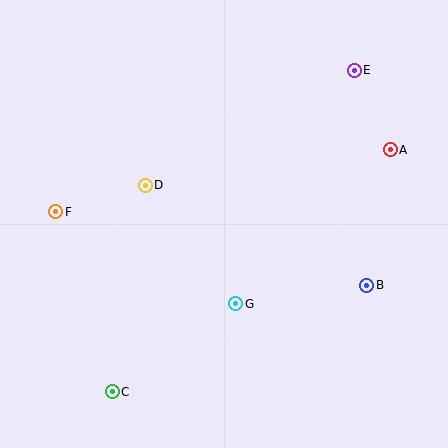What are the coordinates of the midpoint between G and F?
The midpoint between G and F is at (146, 258).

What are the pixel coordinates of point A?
Point A is at (390, 150).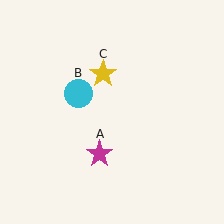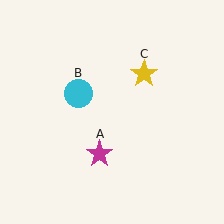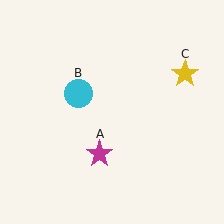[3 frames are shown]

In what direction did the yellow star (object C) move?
The yellow star (object C) moved right.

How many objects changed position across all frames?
1 object changed position: yellow star (object C).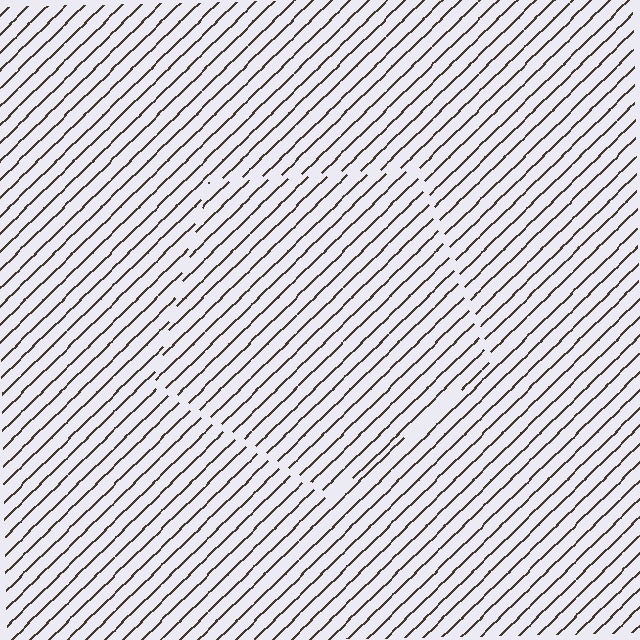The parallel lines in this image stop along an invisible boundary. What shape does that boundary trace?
An illusory pentagon. The interior of the shape contains the same grating, shifted by half a period — the contour is defined by the phase discontinuity where line-ends from the inner and outer gratings abut.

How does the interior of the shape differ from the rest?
The interior of the shape contains the same grating, shifted by half a period — the contour is defined by the phase discontinuity where line-ends from the inner and outer gratings abut.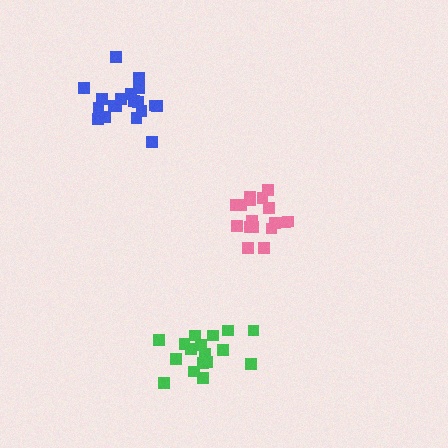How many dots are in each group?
Group 1: 19 dots, Group 2: 17 dots, Group 3: 17 dots (53 total).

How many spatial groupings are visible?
There are 3 spatial groupings.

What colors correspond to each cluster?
The clusters are colored: blue, pink, green.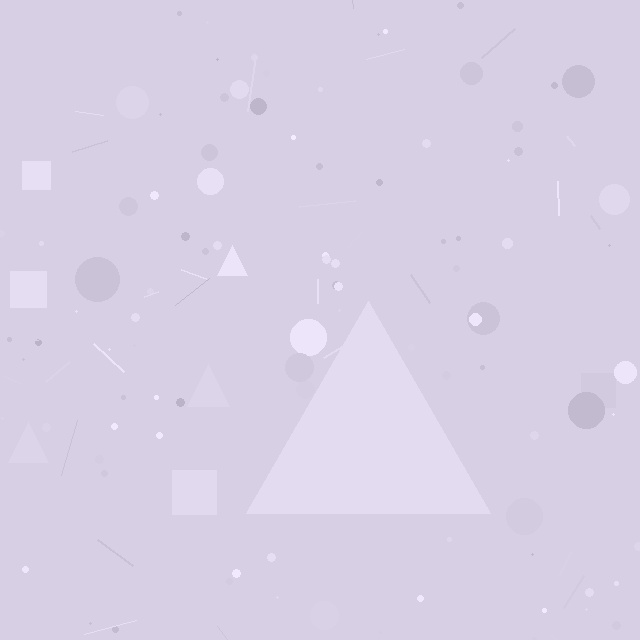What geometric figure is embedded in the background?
A triangle is embedded in the background.